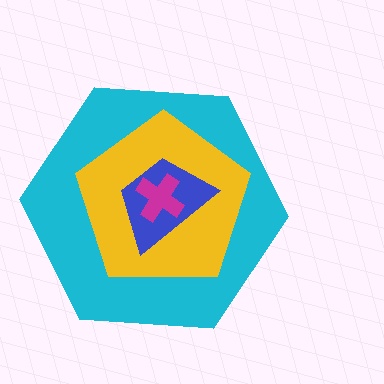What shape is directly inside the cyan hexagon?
The yellow pentagon.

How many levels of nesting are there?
4.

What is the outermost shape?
The cyan hexagon.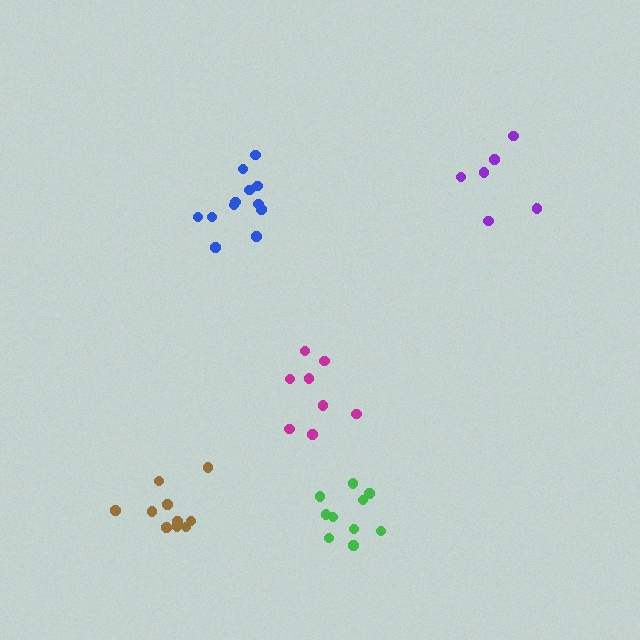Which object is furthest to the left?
The brown cluster is leftmost.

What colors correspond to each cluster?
The clusters are colored: magenta, blue, purple, green, brown.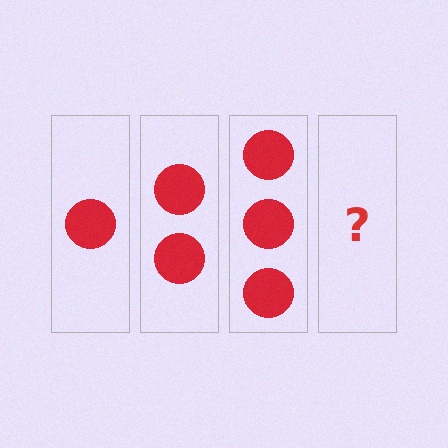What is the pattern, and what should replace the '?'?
The pattern is that each step adds one more circle. The '?' should be 4 circles.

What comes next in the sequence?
The next element should be 4 circles.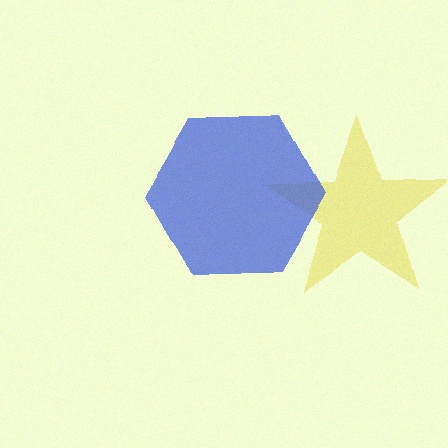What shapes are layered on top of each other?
The layered shapes are: a yellow star, a blue hexagon.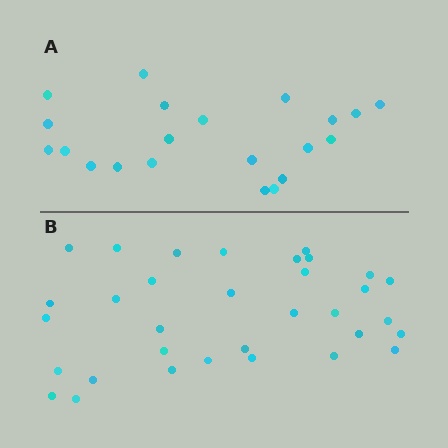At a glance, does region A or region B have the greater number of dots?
Region B (the bottom region) has more dots.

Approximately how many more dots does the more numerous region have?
Region B has roughly 12 or so more dots than region A.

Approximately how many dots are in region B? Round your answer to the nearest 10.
About 30 dots. (The exact count is 33, which rounds to 30.)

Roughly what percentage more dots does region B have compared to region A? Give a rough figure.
About 55% more.